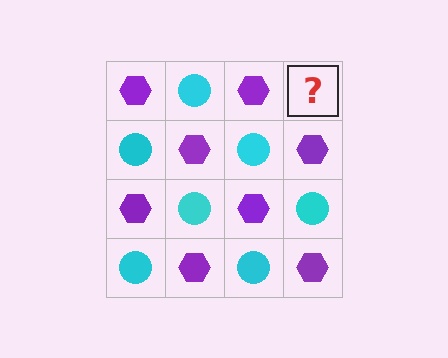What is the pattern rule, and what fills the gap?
The rule is that it alternates purple hexagon and cyan circle in a checkerboard pattern. The gap should be filled with a cyan circle.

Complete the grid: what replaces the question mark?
The question mark should be replaced with a cyan circle.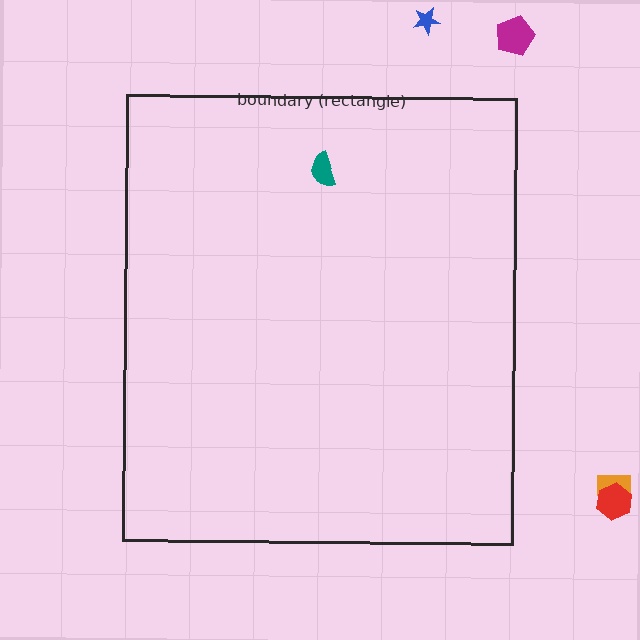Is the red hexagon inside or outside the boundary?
Outside.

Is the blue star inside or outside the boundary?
Outside.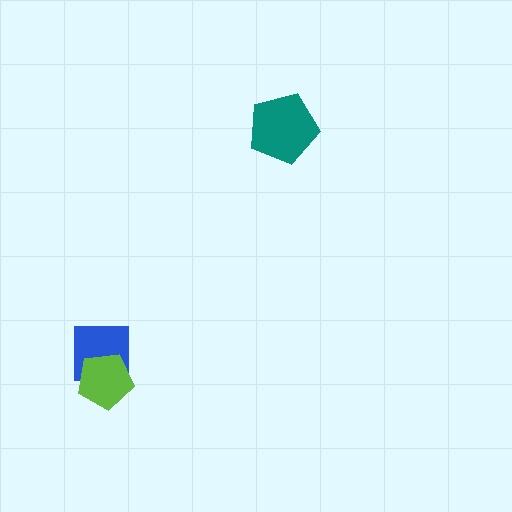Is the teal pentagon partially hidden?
No, no other shape covers it.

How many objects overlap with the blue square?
1 object overlaps with the blue square.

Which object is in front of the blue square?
The lime pentagon is in front of the blue square.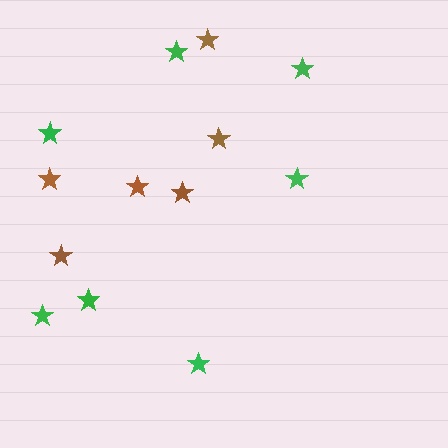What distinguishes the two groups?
There are 2 groups: one group of brown stars (6) and one group of green stars (7).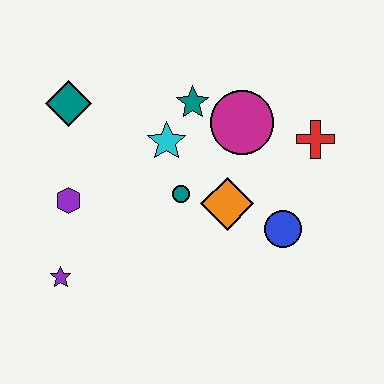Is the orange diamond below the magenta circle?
Yes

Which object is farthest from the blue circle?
The teal diamond is farthest from the blue circle.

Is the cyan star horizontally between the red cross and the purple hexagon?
Yes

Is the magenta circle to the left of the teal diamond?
No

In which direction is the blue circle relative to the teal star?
The blue circle is below the teal star.